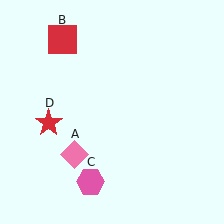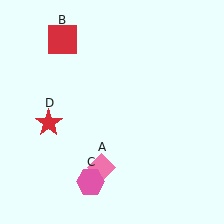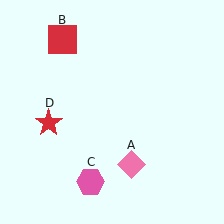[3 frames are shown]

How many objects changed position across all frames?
1 object changed position: pink diamond (object A).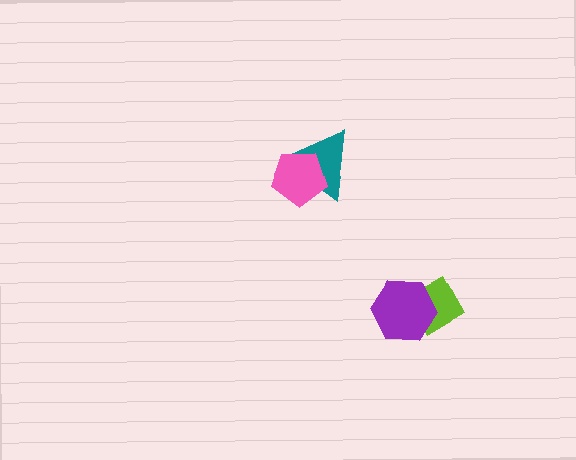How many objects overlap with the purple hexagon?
1 object overlaps with the purple hexagon.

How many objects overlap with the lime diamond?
1 object overlaps with the lime diamond.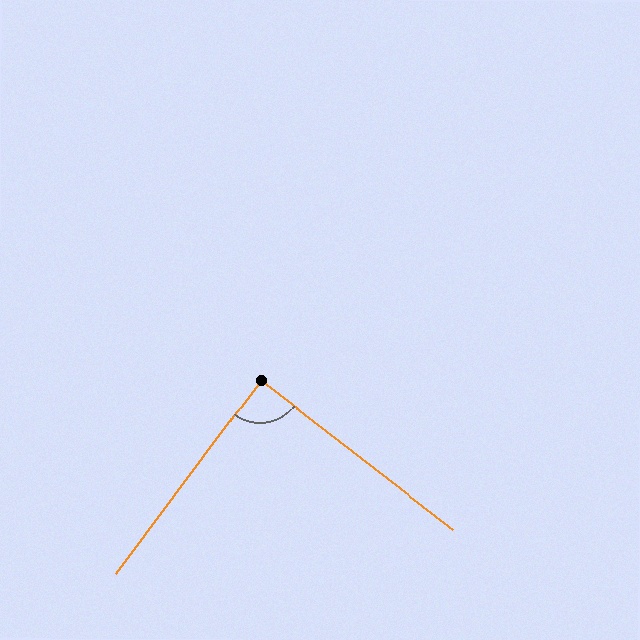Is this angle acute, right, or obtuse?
It is approximately a right angle.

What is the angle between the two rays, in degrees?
Approximately 89 degrees.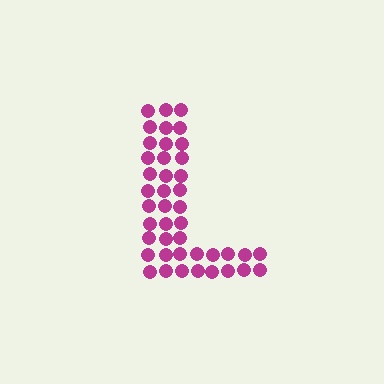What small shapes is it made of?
It is made of small circles.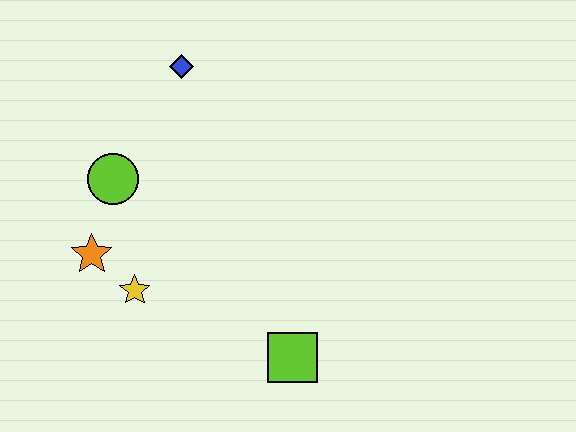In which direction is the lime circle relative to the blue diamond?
The lime circle is below the blue diamond.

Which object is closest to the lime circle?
The orange star is closest to the lime circle.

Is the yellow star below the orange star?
Yes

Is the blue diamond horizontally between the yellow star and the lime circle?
No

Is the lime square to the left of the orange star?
No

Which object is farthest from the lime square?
The blue diamond is farthest from the lime square.